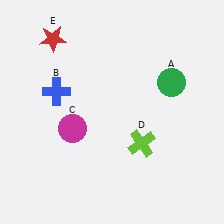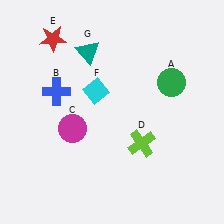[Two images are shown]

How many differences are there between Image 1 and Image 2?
There are 2 differences between the two images.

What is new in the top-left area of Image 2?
A cyan diamond (F) was added in the top-left area of Image 2.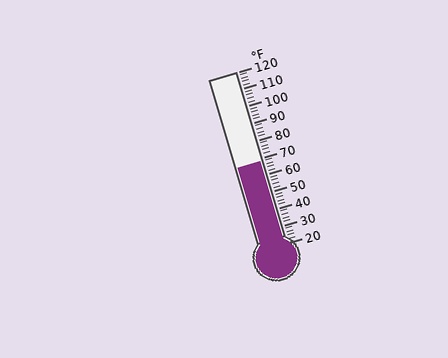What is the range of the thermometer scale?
The thermometer scale ranges from 20°F to 120°F.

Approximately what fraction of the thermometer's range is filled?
The thermometer is filled to approximately 50% of its range.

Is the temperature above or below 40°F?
The temperature is above 40°F.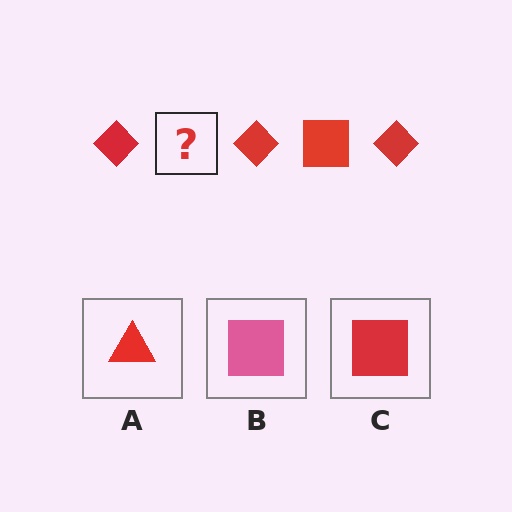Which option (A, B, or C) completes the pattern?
C.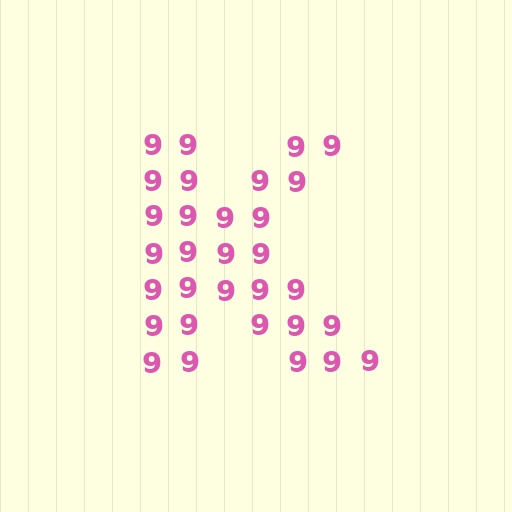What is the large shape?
The large shape is the letter K.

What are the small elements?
The small elements are digit 9's.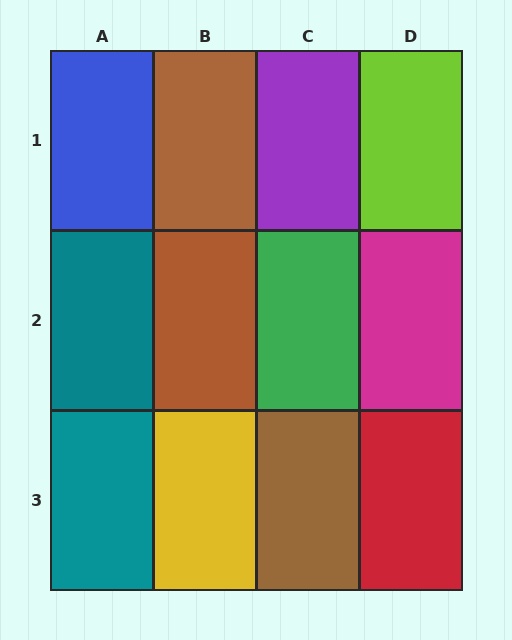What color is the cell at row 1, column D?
Lime.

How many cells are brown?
3 cells are brown.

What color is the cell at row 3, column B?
Yellow.